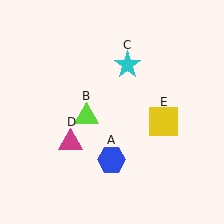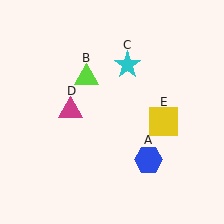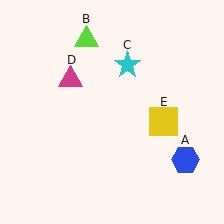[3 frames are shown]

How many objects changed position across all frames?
3 objects changed position: blue hexagon (object A), lime triangle (object B), magenta triangle (object D).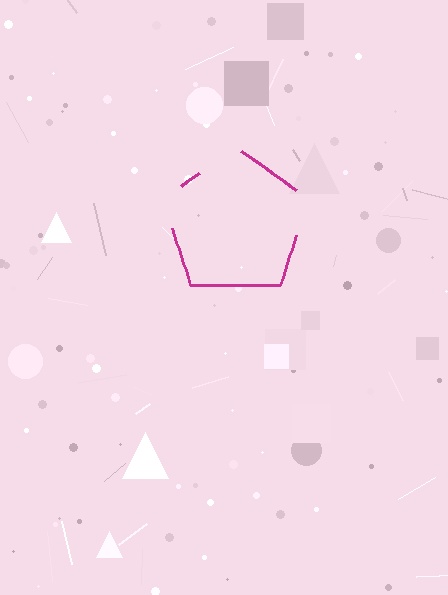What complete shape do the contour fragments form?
The contour fragments form a pentagon.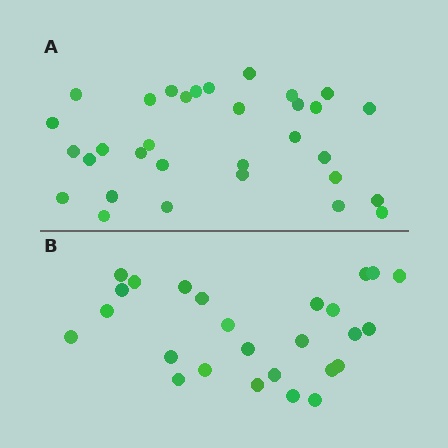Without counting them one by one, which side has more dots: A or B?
Region A (the top region) has more dots.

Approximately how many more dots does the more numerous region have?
Region A has about 6 more dots than region B.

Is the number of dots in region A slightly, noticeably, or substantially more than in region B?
Region A has only slightly more — the two regions are fairly close. The ratio is roughly 1.2 to 1.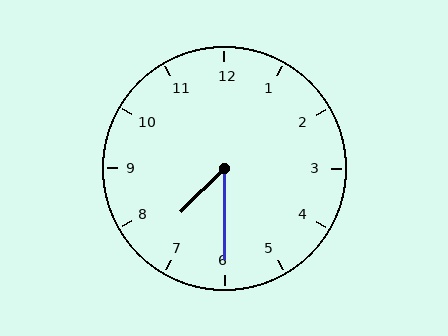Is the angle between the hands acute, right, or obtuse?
It is acute.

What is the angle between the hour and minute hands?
Approximately 45 degrees.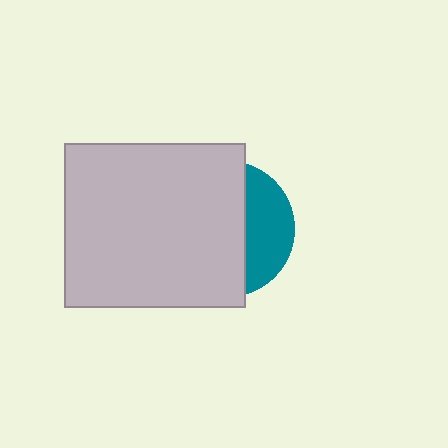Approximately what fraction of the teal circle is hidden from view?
Roughly 67% of the teal circle is hidden behind the light gray rectangle.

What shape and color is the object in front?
The object in front is a light gray rectangle.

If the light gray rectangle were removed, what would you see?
You would see the complete teal circle.